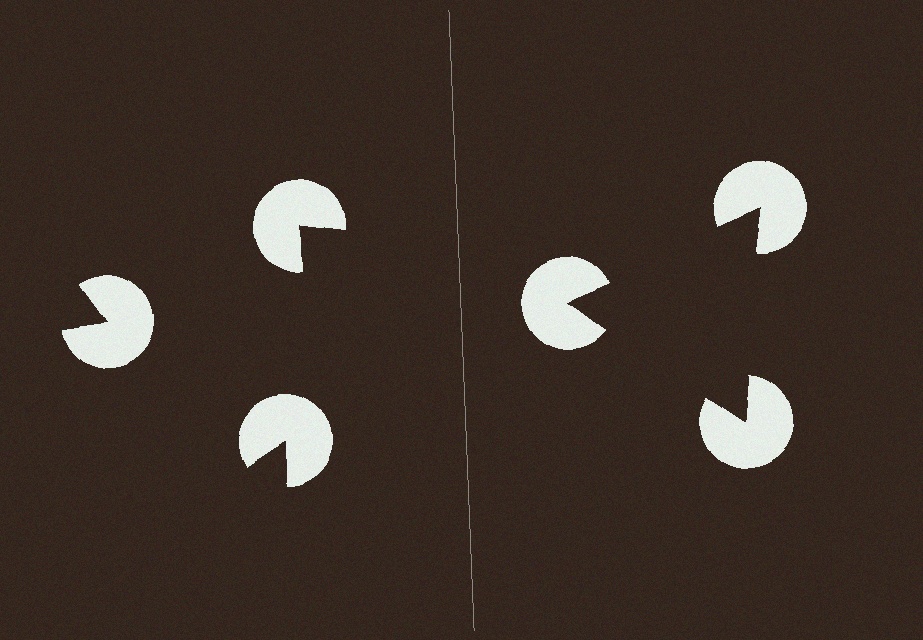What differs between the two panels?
The pac-man discs are positioned identically on both sides; only the wedge orientations differ. On the right they align to a triangle; on the left they are misaligned.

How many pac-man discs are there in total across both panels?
6 — 3 on each side.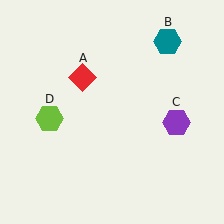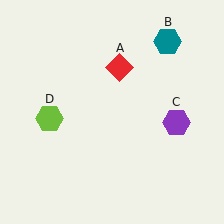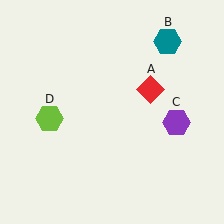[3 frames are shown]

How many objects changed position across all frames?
1 object changed position: red diamond (object A).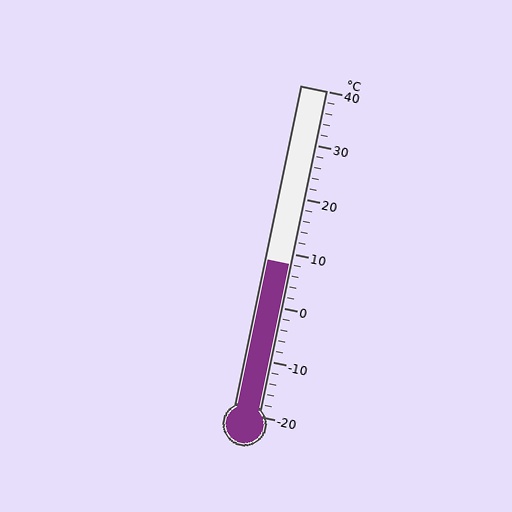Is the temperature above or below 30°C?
The temperature is below 30°C.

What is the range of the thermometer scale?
The thermometer scale ranges from -20°C to 40°C.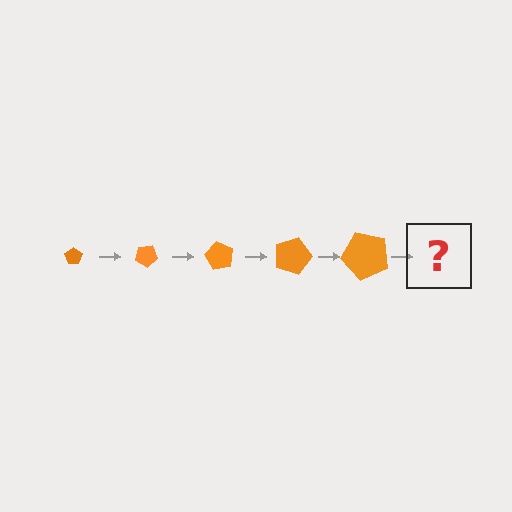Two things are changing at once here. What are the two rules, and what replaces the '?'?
The two rules are that the pentagon grows larger each step and it rotates 30 degrees each step. The '?' should be a pentagon, larger than the previous one and rotated 150 degrees from the start.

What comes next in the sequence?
The next element should be a pentagon, larger than the previous one and rotated 150 degrees from the start.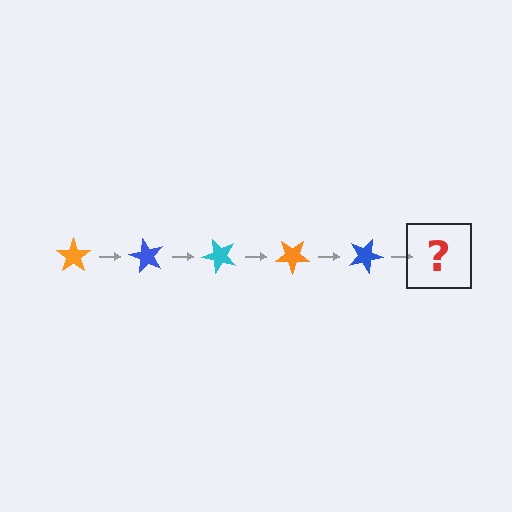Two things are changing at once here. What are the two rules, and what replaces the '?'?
The two rules are that it rotates 60 degrees each step and the color cycles through orange, blue, and cyan. The '?' should be a cyan star, rotated 300 degrees from the start.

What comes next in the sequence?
The next element should be a cyan star, rotated 300 degrees from the start.